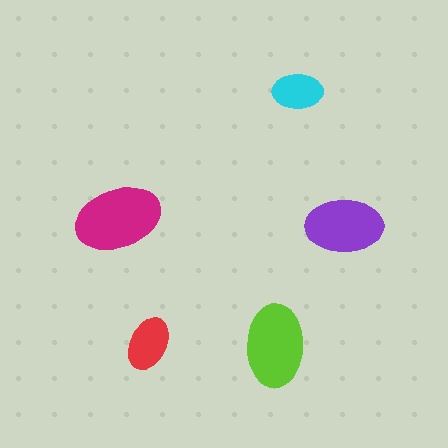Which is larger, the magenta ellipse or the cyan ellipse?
The magenta one.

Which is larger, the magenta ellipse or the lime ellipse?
The magenta one.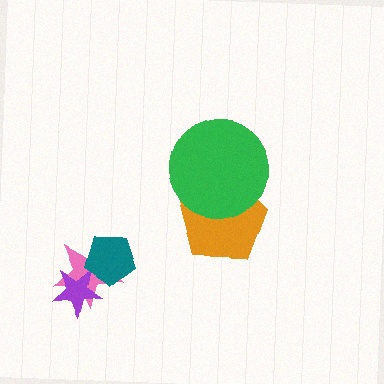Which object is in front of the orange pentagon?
The green circle is in front of the orange pentagon.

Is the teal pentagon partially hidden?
No, no other shape covers it.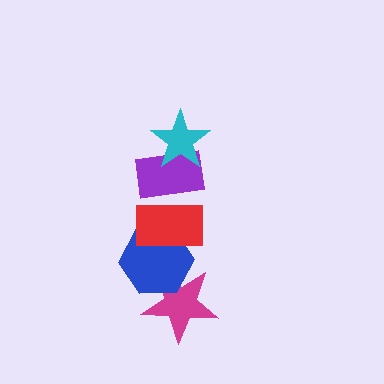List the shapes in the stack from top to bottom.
From top to bottom: the cyan star, the purple rectangle, the red rectangle, the blue hexagon, the magenta star.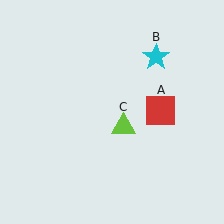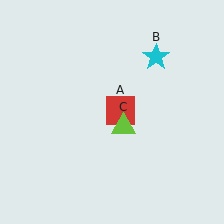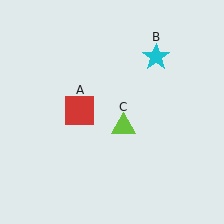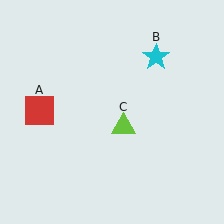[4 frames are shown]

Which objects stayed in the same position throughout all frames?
Cyan star (object B) and lime triangle (object C) remained stationary.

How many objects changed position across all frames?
1 object changed position: red square (object A).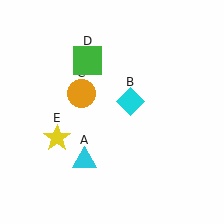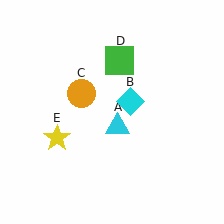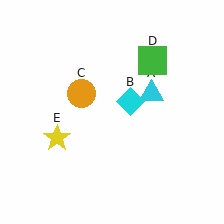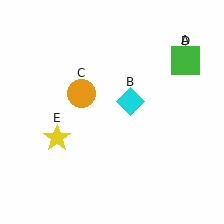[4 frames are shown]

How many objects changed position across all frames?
2 objects changed position: cyan triangle (object A), green square (object D).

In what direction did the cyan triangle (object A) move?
The cyan triangle (object A) moved up and to the right.